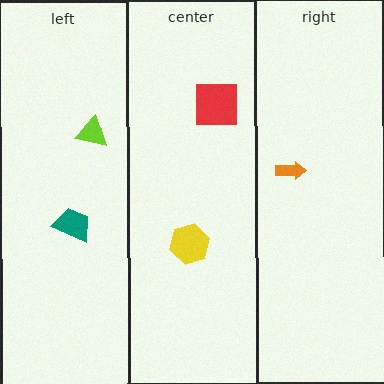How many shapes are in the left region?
2.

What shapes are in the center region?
The red square, the yellow hexagon.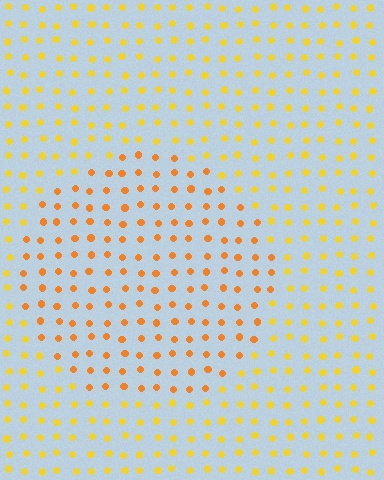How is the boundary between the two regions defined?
The boundary is defined purely by a slight shift in hue (about 25 degrees). Spacing, size, and orientation are identical on both sides.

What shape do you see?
I see a circle.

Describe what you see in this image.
The image is filled with small yellow elements in a uniform arrangement. A circle-shaped region is visible where the elements are tinted to a slightly different hue, forming a subtle color boundary.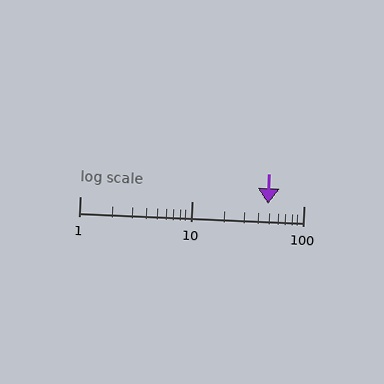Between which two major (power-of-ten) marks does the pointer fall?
The pointer is between 10 and 100.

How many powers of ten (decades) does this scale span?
The scale spans 2 decades, from 1 to 100.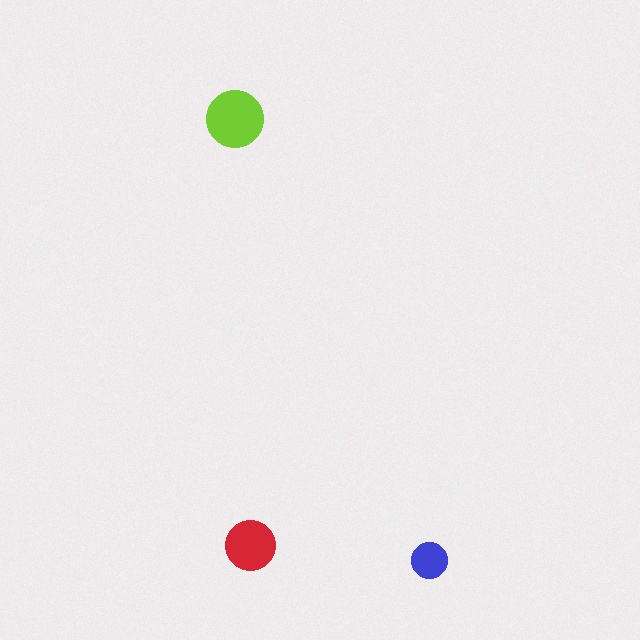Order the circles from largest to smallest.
the lime one, the red one, the blue one.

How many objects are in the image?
There are 3 objects in the image.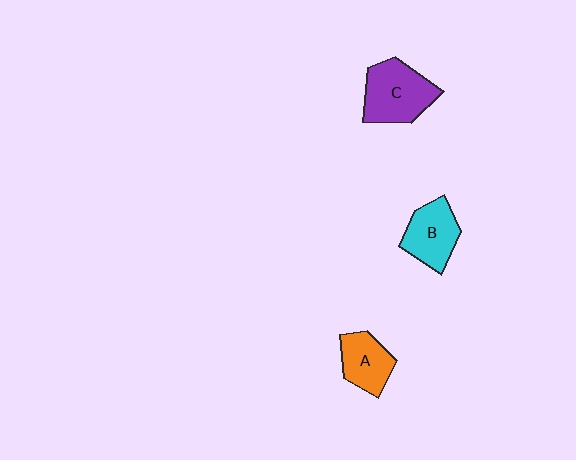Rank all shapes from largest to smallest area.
From largest to smallest: C (purple), B (cyan), A (orange).